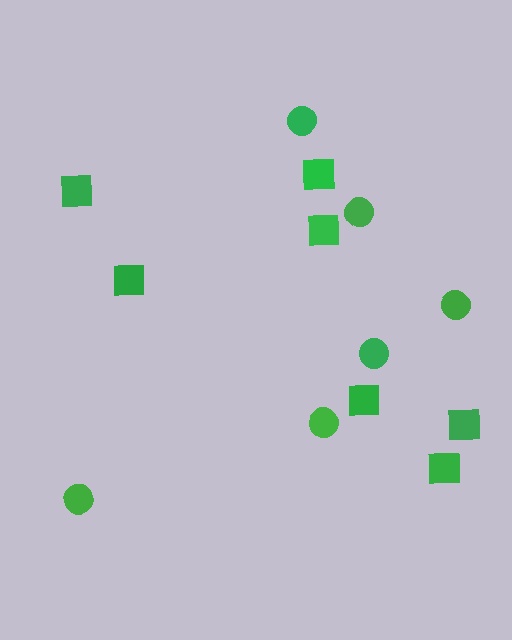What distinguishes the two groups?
There are 2 groups: one group of circles (6) and one group of squares (7).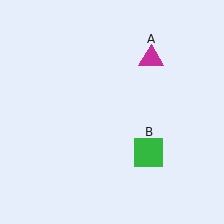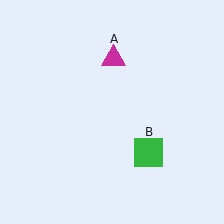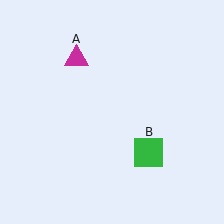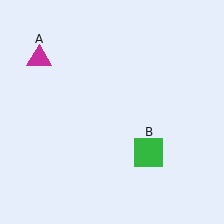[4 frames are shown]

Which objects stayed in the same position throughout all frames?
Green square (object B) remained stationary.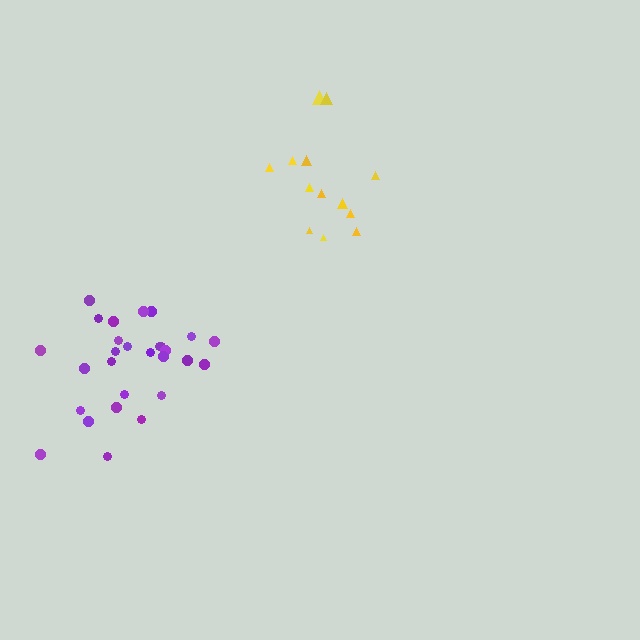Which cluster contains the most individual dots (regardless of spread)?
Purple (28).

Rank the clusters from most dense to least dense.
yellow, purple.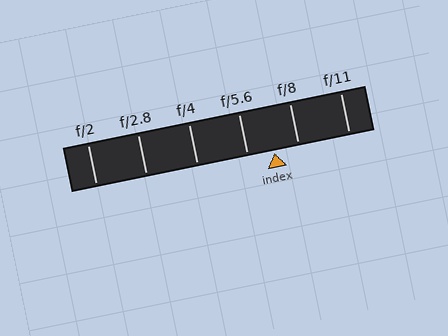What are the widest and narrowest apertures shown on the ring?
The widest aperture shown is f/2 and the narrowest is f/11.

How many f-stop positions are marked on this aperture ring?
There are 6 f-stop positions marked.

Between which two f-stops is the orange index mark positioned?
The index mark is between f/5.6 and f/8.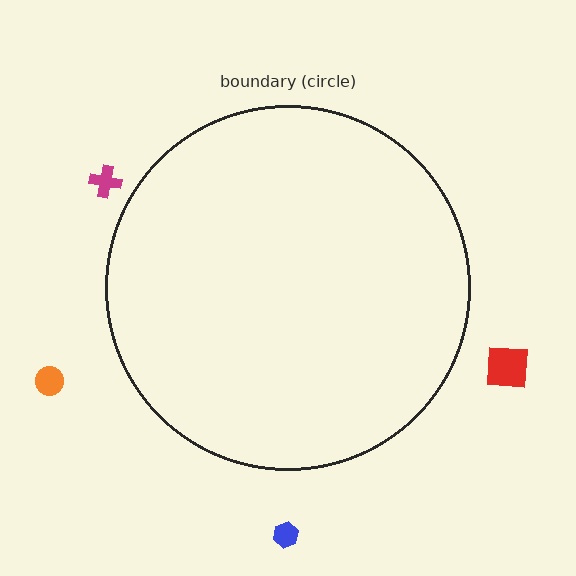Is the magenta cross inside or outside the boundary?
Outside.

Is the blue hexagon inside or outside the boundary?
Outside.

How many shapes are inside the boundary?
0 inside, 4 outside.